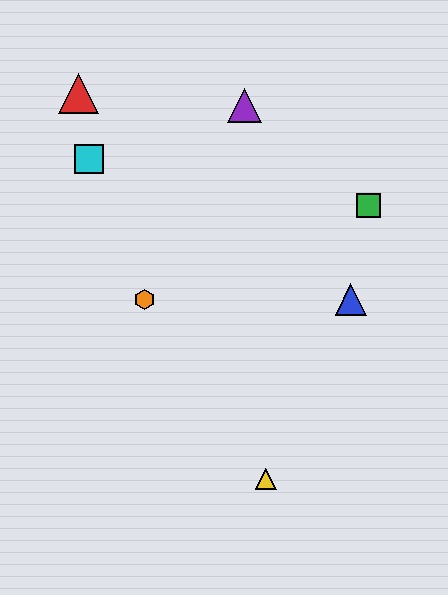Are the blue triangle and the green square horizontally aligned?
No, the blue triangle is at y≈299 and the green square is at y≈205.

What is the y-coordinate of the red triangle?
The red triangle is at y≈93.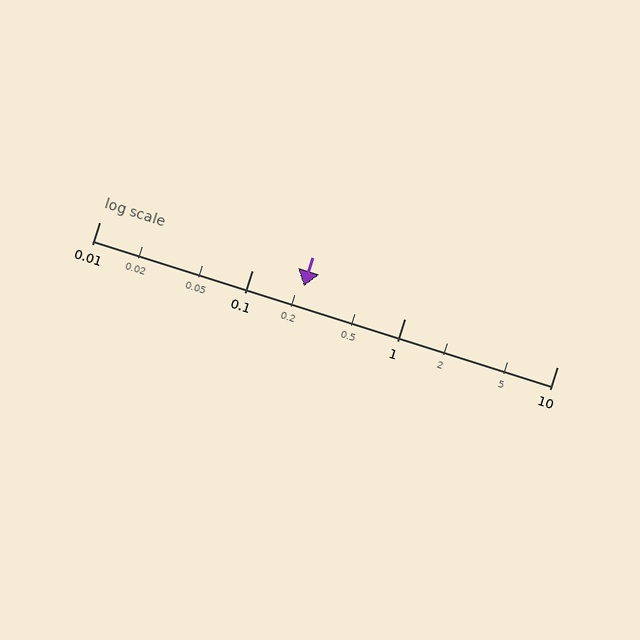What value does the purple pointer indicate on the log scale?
The pointer indicates approximately 0.22.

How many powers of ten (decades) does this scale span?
The scale spans 3 decades, from 0.01 to 10.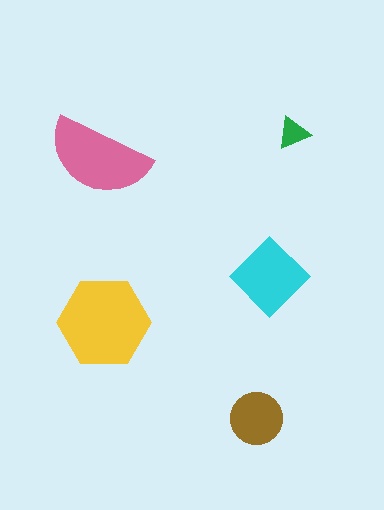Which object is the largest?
The yellow hexagon.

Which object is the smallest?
The green triangle.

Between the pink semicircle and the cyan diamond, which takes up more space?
The pink semicircle.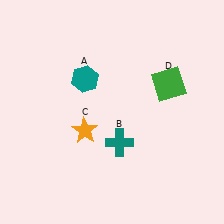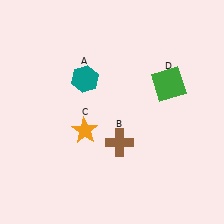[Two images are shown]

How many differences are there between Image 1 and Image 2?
There is 1 difference between the two images.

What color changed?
The cross (B) changed from teal in Image 1 to brown in Image 2.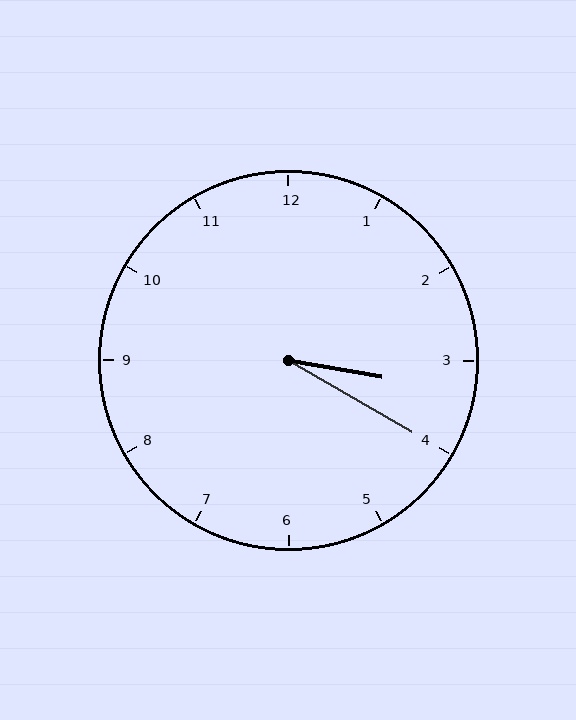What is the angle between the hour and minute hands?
Approximately 20 degrees.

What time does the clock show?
3:20.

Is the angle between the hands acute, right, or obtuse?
It is acute.